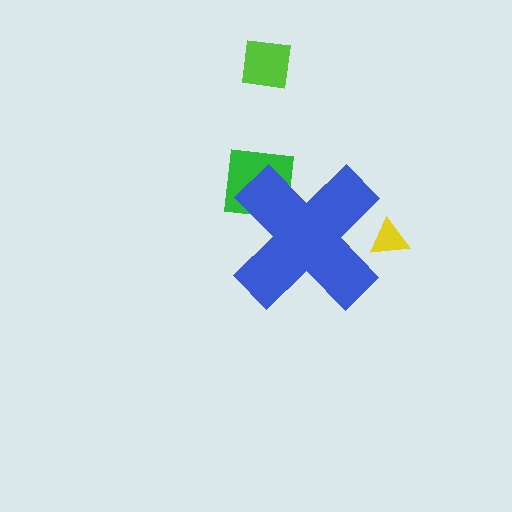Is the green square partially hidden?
Yes, the green square is partially hidden behind the blue cross.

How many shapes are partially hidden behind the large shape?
2 shapes are partially hidden.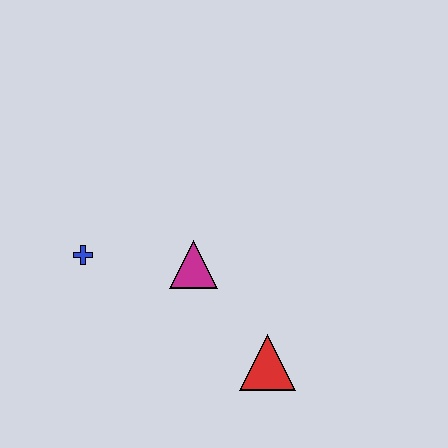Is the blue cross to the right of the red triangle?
No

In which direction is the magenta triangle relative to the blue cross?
The magenta triangle is to the right of the blue cross.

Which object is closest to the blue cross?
The magenta triangle is closest to the blue cross.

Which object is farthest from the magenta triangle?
The red triangle is farthest from the magenta triangle.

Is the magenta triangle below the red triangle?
No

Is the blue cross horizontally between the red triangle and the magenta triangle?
No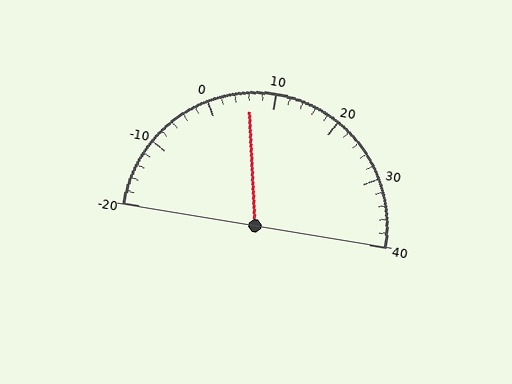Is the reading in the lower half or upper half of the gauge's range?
The reading is in the lower half of the range (-20 to 40).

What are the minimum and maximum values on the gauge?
The gauge ranges from -20 to 40.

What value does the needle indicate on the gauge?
The needle indicates approximately 6.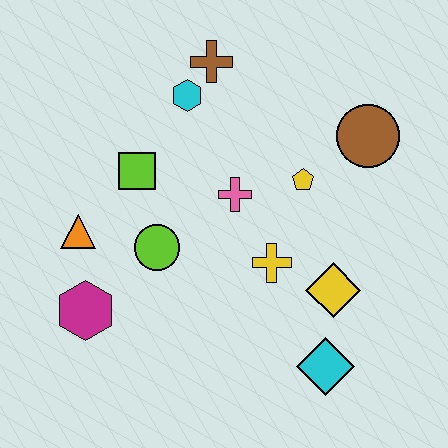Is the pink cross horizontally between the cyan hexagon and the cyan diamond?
Yes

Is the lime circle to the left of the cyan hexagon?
Yes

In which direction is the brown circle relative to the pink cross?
The brown circle is to the right of the pink cross.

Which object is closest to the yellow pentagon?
The pink cross is closest to the yellow pentagon.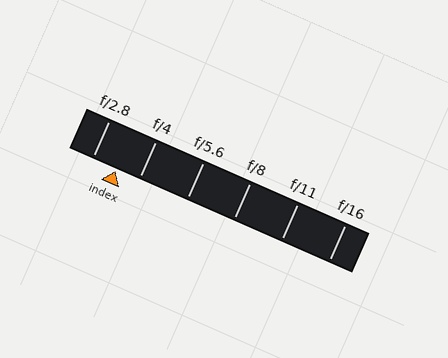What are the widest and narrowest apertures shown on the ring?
The widest aperture shown is f/2.8 and the narrowest is f/16.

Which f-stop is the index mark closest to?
The index mark is closest to f/4.